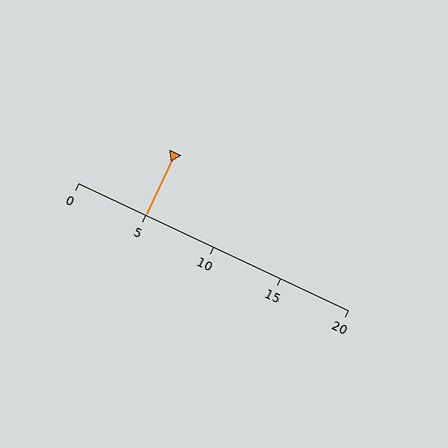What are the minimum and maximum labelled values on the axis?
The axis runs from 0 to 20.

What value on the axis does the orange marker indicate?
The marker indicates approximately 5.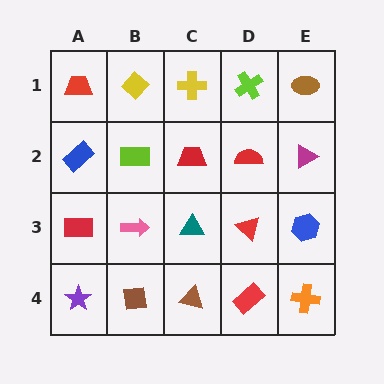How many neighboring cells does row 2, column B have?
4.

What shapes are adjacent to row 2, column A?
A red trapezoid (row 1, column A), a red rectangle (row 3, column A), a lime rectangle (row 2, column B).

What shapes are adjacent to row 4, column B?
A pink arrow (row 3, column B), a purple star (row 4, column A), a brown triangle (row 4, column C).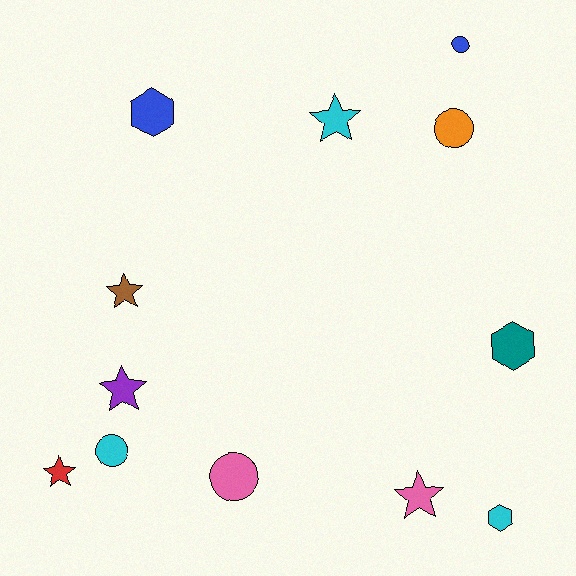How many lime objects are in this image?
There are no lime objects.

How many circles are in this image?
There are 4 circles.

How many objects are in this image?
There are 12 objects.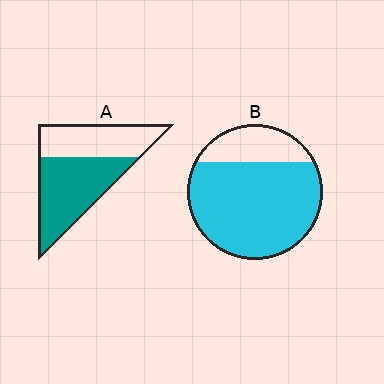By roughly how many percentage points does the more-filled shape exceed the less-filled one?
By roughly 20 percentage points (B over A).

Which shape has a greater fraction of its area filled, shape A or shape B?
Shape B.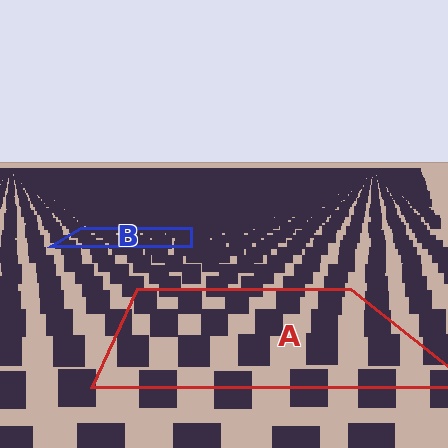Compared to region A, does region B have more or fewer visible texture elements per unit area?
Region B has more texture elements per unit area — they are packed more densely because it is farther away.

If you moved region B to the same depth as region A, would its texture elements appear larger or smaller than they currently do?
They would appear larger. At a closer depth, the same texture elements are projected at a bigger on-screen size.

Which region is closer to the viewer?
Region A is closer. The texture elements there are larger and more spread out.